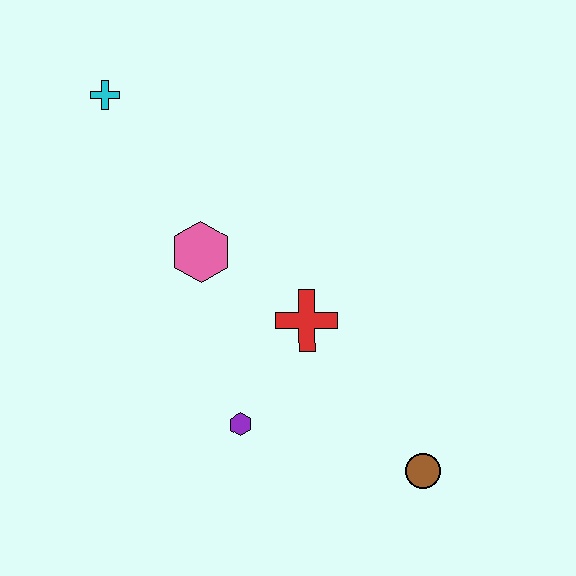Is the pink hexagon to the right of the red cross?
No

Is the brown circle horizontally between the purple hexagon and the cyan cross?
No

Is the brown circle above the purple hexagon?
No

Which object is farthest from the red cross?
The cyan cross is farthest from the red cross.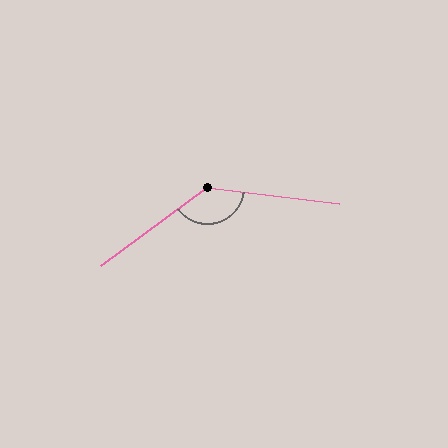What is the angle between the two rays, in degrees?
Approximately 136 degrees.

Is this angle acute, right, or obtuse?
It is obtuse.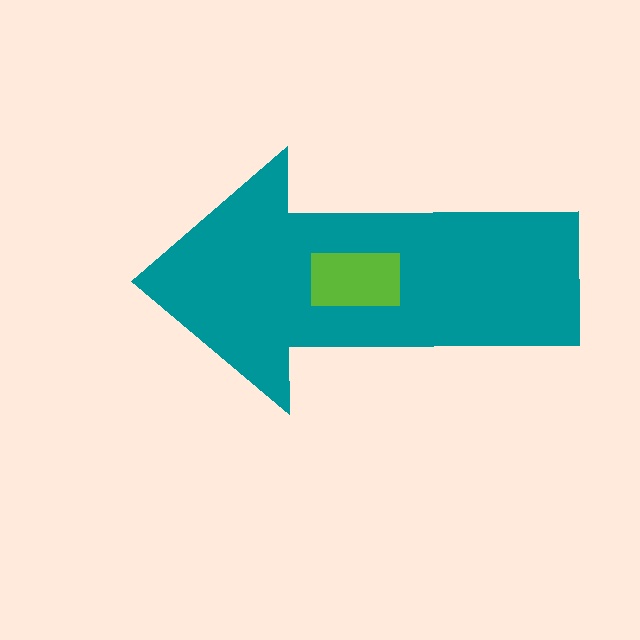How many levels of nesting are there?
2.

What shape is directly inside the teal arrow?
The lime rectangle.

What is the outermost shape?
The teal arrow.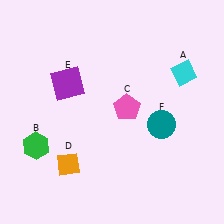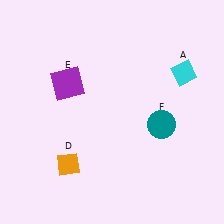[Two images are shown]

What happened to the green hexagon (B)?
The green hexagon (B) was removed in Image 2. It was in the bottom-left area of Image 1.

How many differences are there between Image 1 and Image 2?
There are 2 differences between the two images.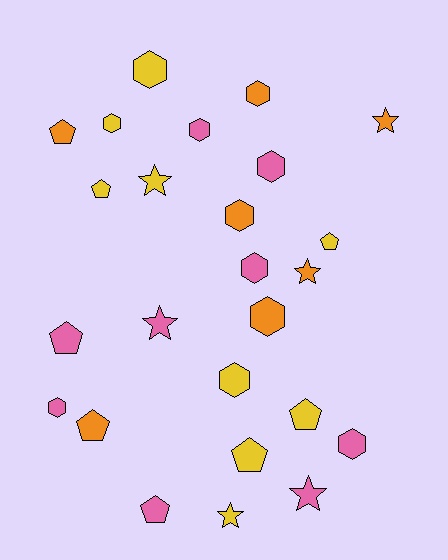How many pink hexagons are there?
There are 5 pink hexagons.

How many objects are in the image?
There are 25 objects.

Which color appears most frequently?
Yellow, with 9 objects.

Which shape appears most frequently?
Hexagon, with 11 objects.